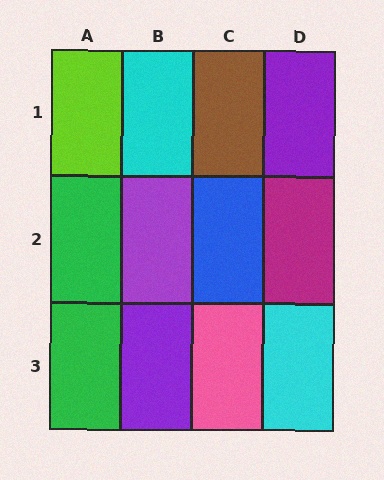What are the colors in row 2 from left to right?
Green, purple, blue, magenta.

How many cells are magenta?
1 cell is magenta.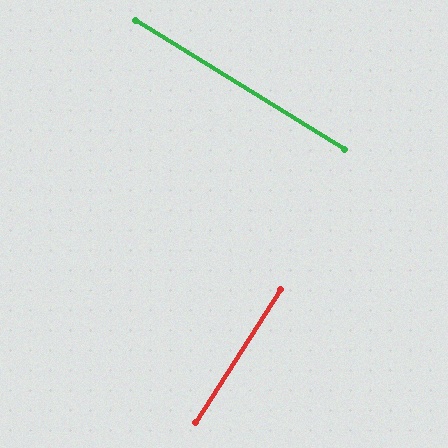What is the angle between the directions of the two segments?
Approximately 89 degrees.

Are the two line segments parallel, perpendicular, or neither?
Perpendicular — they meet at approximately 89°.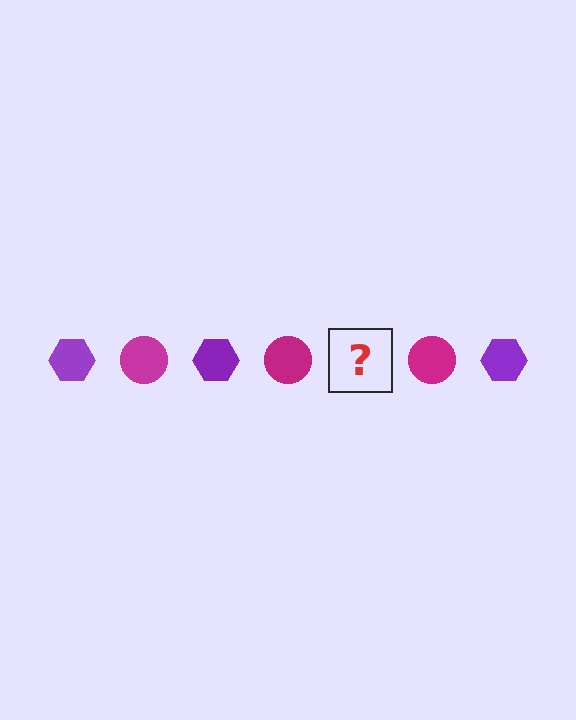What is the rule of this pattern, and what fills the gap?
The rule is that the pattern alternates between purple hexagon and magenta circle. The gap should be filled with a purple hexagon.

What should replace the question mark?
The question mark should be replaced with a purple hexagon.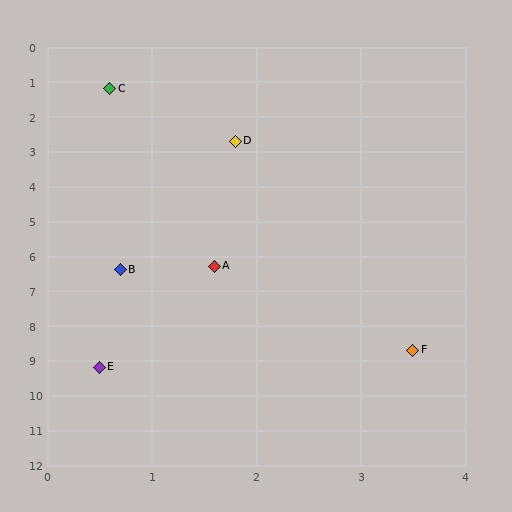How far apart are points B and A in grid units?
Points B and A are about 0.9 grid units apart.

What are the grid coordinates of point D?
Point D is at approximately (1.8, 2.7).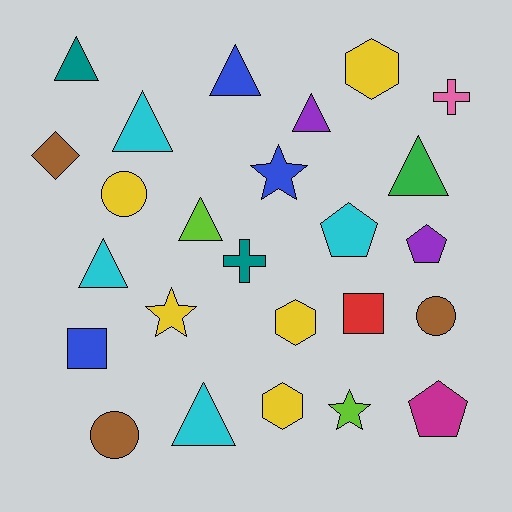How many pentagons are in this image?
There are 3 pentagons.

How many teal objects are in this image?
There are 2 teal objects.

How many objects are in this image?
There are 25 objects.